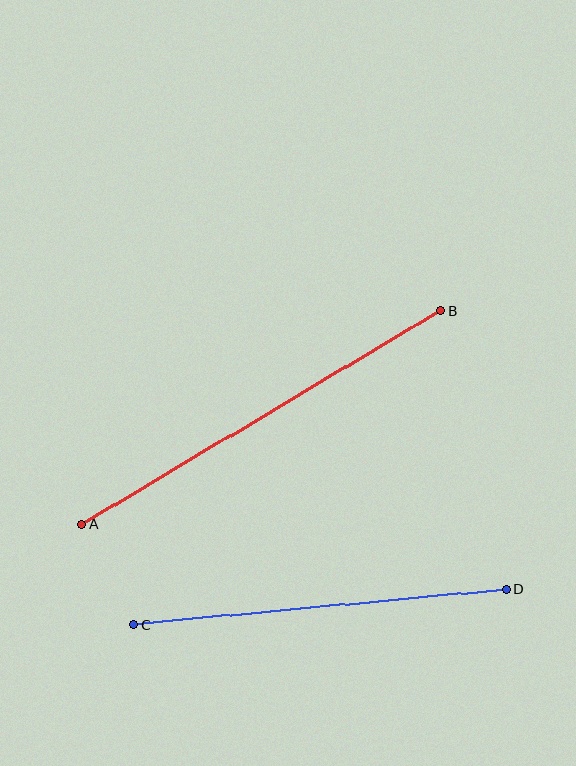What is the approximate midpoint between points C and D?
The midpoint is at approximately (320, 607) pixels.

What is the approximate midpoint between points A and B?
The midpoint is at approximately (261, 418) pixels.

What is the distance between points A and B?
The distance is approximately 417 pixels.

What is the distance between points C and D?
The distance is approximately 374 pixels.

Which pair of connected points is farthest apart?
Points A and B are farthest apart.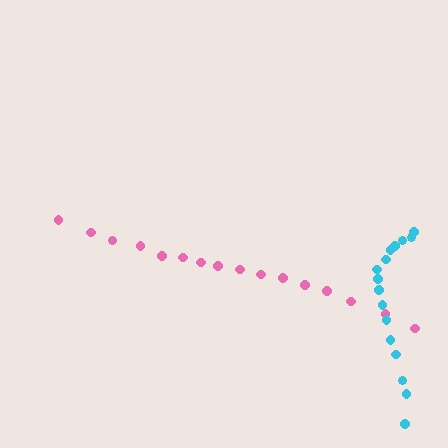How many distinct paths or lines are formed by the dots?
There are 2 distinct paths.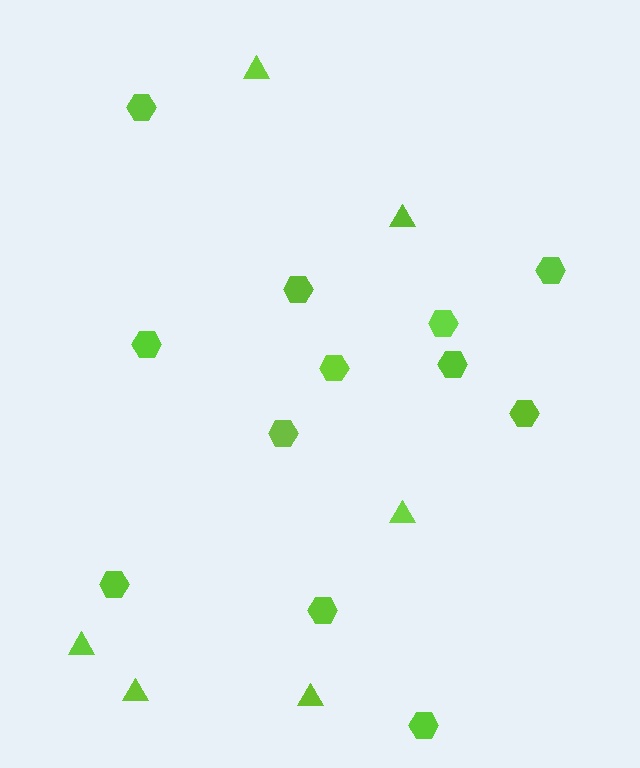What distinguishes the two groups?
There are 2 groups: one group of triangles (6) and one group of hexagons (12).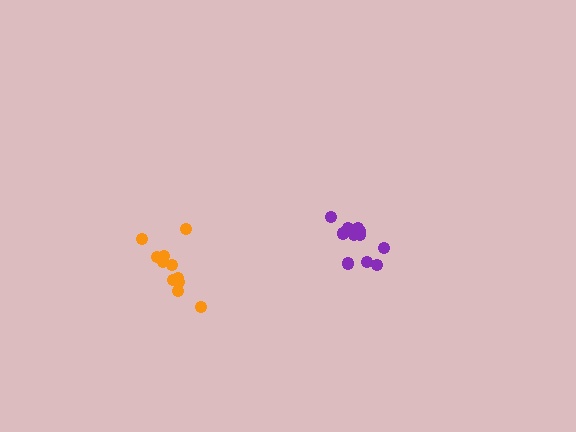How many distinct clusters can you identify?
There are 2 distinct clusters.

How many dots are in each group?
Group 1: 11 dots, Group 2: 11 dots (22 total).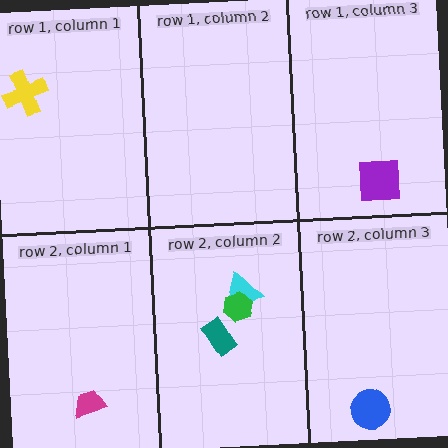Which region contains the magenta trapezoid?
The row 2, column 1 region.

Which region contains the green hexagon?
The row 2, column 2 region.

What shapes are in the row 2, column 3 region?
The blue circle.